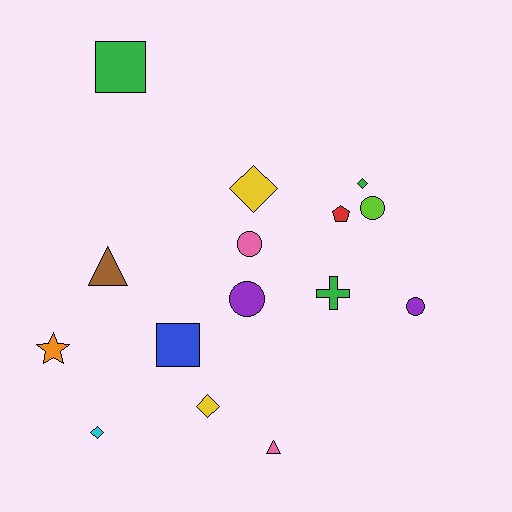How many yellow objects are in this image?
There are 2 yellow objects.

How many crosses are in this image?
There is 1 cross.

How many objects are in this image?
There are 15 objects.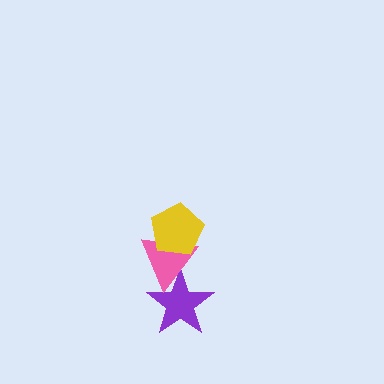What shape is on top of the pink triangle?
The yellow pentagon is on top of the pink triangle.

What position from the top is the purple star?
The purple star is 3rd from the top.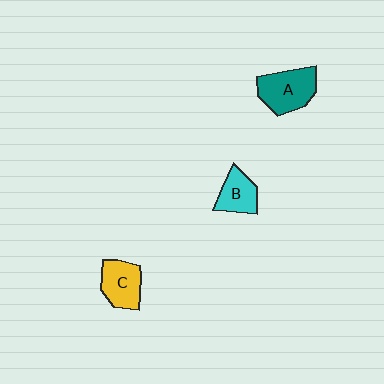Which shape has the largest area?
Shape A (teal).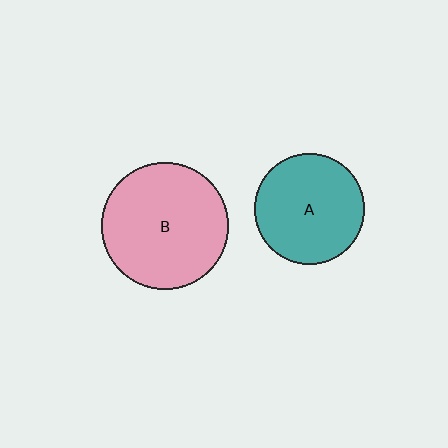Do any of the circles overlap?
No, none of the circles overlap.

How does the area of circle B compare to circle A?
Approximately 1.3 times.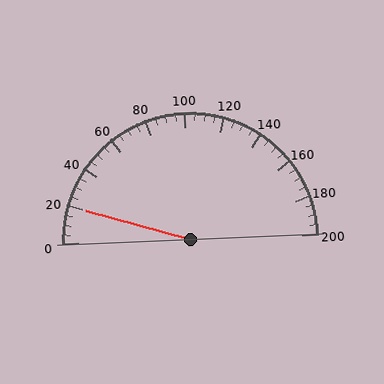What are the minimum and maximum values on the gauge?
The gauge ranges from 0 to 200.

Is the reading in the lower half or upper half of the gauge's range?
The reading is in the lower half of the range (0 to 200).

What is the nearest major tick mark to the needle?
The nearest major tick mark is 20.